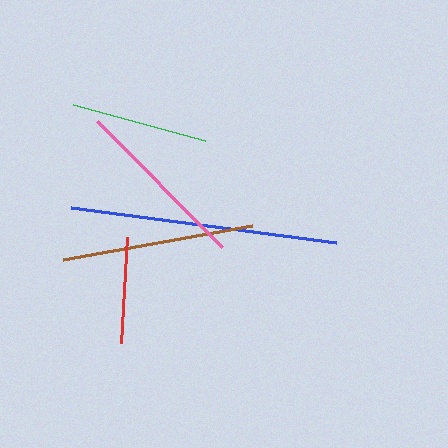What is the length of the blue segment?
The blue segment is approximately 267 pixels long.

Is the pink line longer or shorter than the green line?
The pink line is longer than the green line.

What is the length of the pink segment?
The pink segment is approximately 177 pixels long.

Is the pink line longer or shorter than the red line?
The pink line is longer than the red line.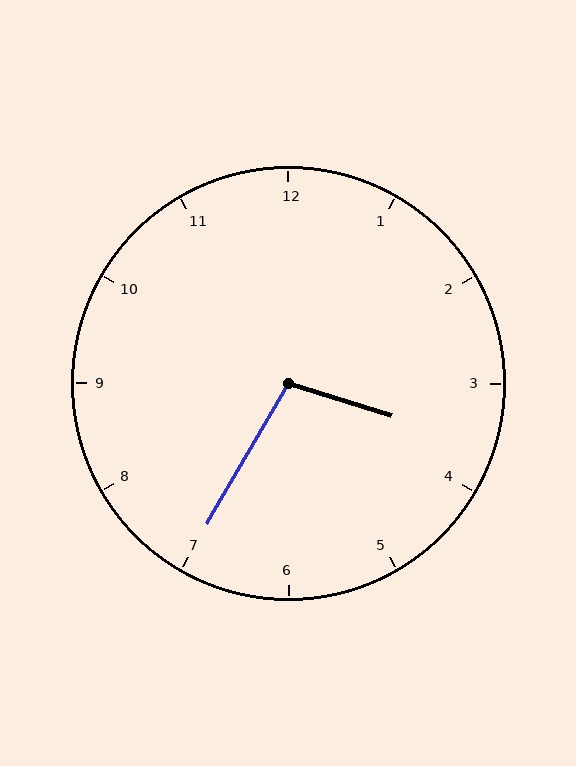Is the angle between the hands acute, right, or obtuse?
It is obtuse.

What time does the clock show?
3:35.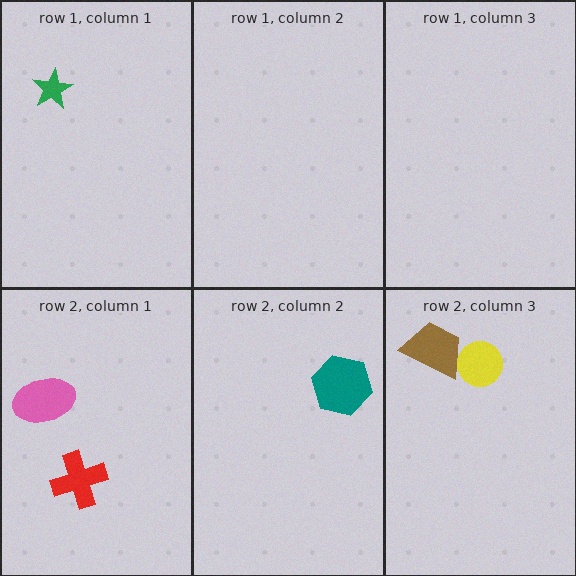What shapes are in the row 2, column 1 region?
The red cross, the pink ellipse.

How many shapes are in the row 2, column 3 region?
2.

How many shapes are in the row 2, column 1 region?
2.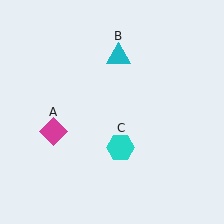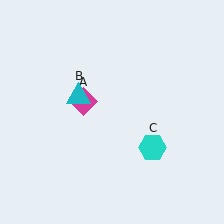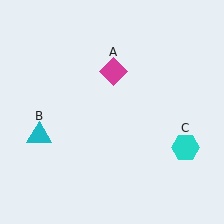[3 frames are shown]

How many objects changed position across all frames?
3 objects changed position: magenta diamond (object A), cyan triangle (object B), cyan hexagon (object C).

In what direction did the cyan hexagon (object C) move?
The cyan hexagon (object C) moved right.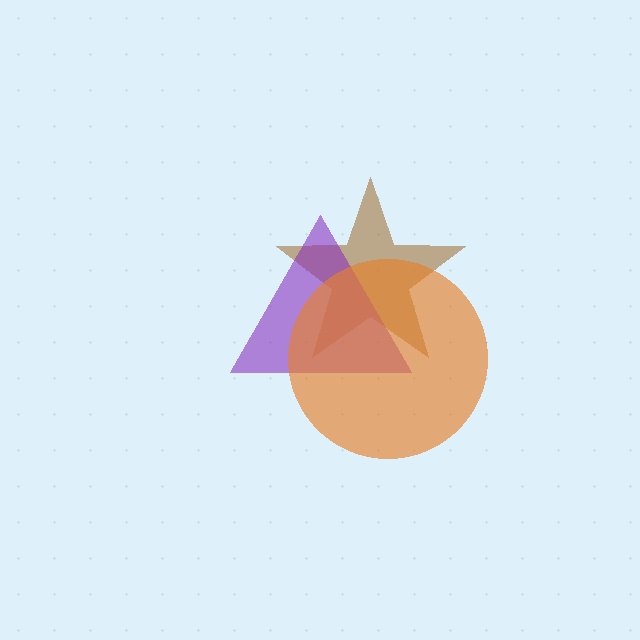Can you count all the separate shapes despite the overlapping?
Yes, there are 3 separate shapes.